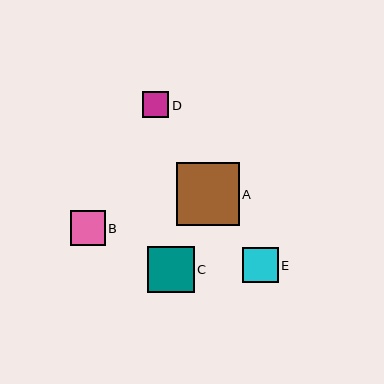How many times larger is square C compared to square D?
Square C is approximately 1.8 times the size of square D.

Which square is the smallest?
Square D is the smallest with a size of approximately 26 pixels.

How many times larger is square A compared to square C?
Square A is approximately 1.4 times the size of square C.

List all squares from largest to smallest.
From largest to smallest: A, C, E, B, D.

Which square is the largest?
Square A is the largest with a size of approximately 63 pixels.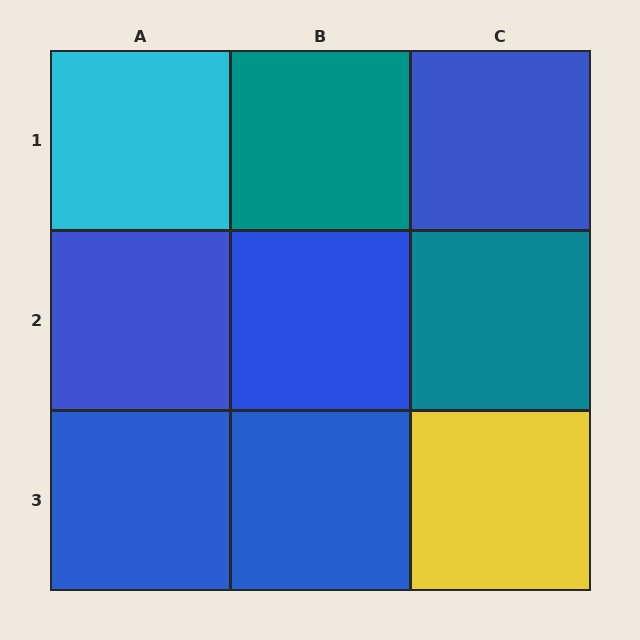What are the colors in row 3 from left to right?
Blue, blue, yellow.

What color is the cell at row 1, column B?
Teal.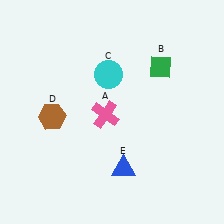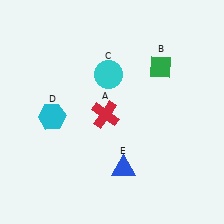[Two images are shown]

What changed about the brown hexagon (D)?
In Image 1, D is brown. In Image 2, it changed to cyan.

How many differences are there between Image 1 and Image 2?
There are 2 differences between the two images.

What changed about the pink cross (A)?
In Image 1, A is pink. In Image 2, it changed to red.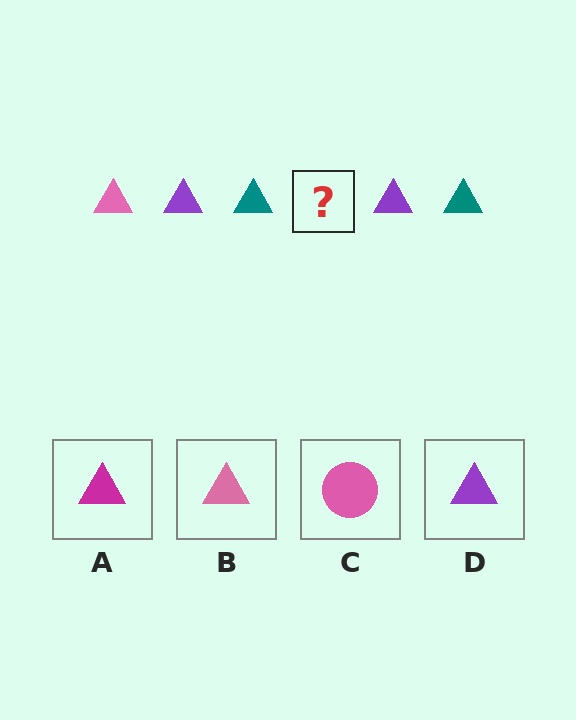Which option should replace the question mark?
Option B.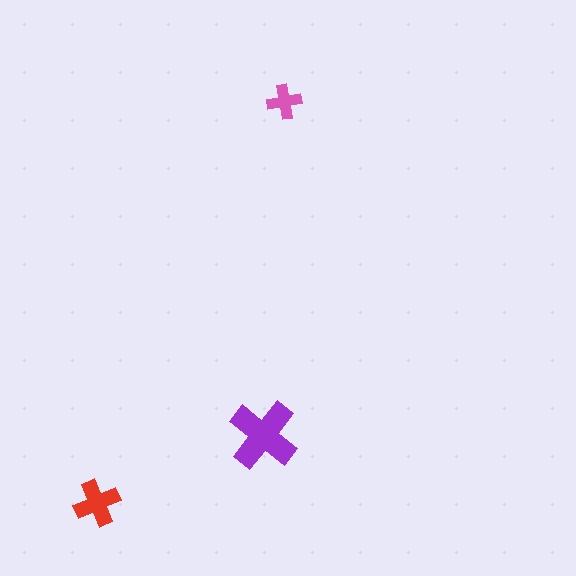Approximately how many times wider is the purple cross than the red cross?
About 1.5 times wider.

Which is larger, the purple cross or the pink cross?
The purple one.